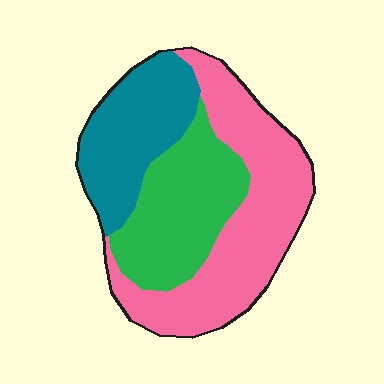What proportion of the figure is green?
Green covers roughly 30% of the figure.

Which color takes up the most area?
Pink, at roughly 45%.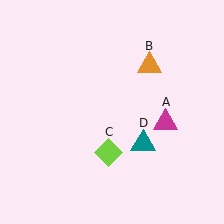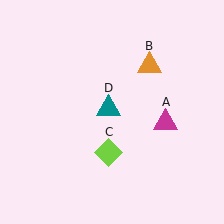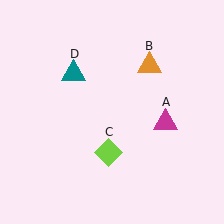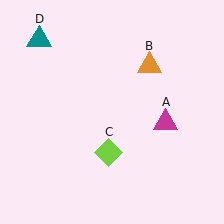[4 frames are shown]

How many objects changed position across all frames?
1 object changed position: teal triangle (object D).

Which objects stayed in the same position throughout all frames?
Magenta triangle (object A) and orange triangle (object B) and lime diamond (object C) remained stationary.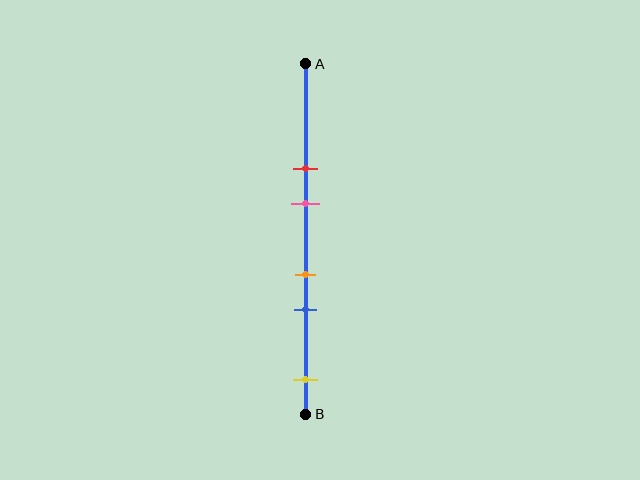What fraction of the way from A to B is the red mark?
The red mark is approximately 30% (0.3) of the way from A to B.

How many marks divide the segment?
There are 5 marks dividing the segment.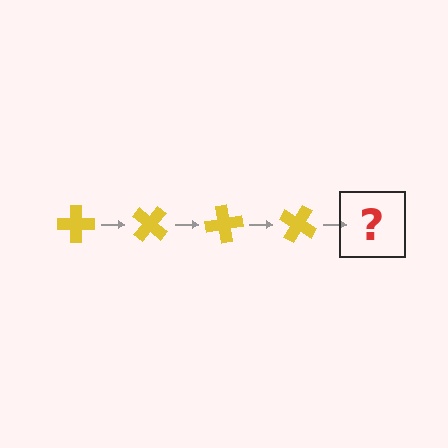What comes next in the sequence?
The next element should be a yellow cross rotated 160 degrees.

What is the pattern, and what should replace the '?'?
The pattern is that the cross rotates 40 degrees each step. The '?' should be a yellow cross rotated 160 degrees.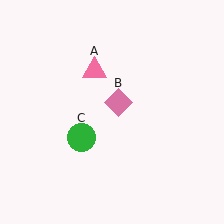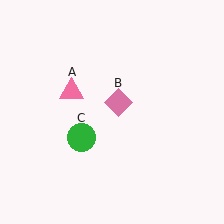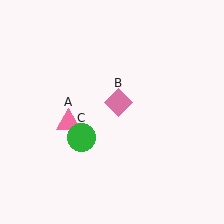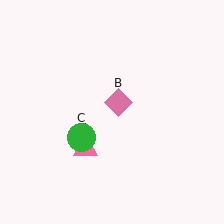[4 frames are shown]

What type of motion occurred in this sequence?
The pink triangle (object A) rotated counterclockwise around the center of the scene.